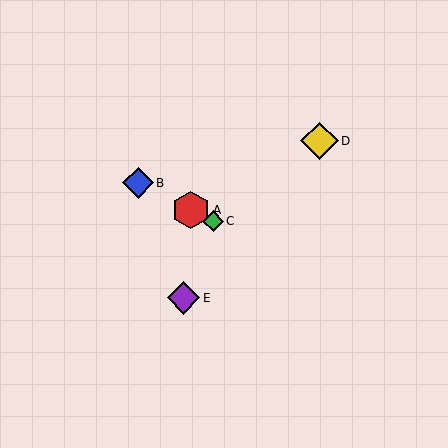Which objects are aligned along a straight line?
Objects A, B, C are aligned along a straight line.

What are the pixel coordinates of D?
Object D is at (319, 141).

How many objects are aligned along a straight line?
3 objects (A, B, C) are aligned along a straight line.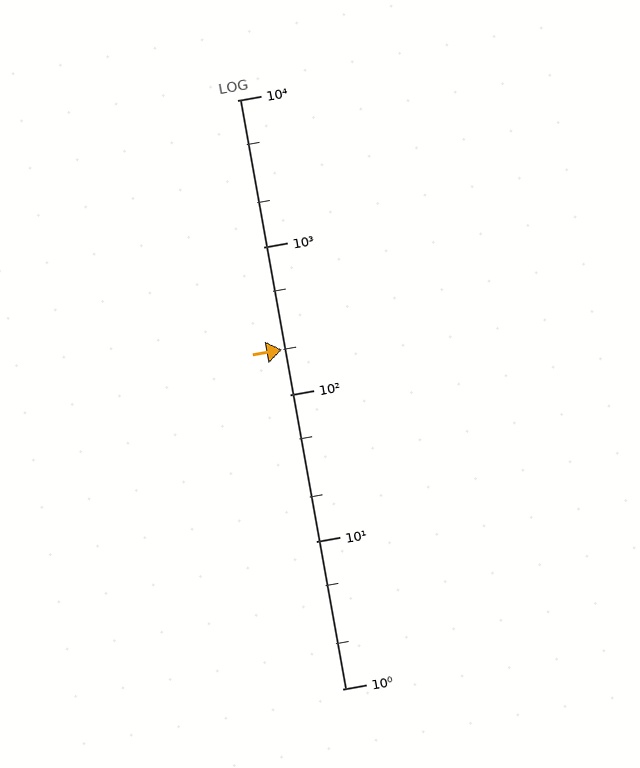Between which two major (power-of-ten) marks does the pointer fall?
The pointer is between 100 and 1000.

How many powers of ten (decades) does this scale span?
The scale spans 4 decades, from 1 to 10000.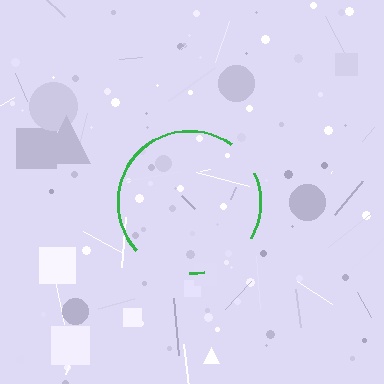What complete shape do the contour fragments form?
The contour fragments form a circle.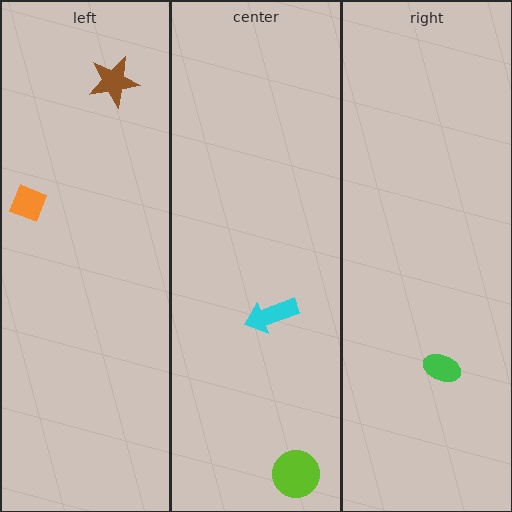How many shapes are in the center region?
2.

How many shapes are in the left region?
2.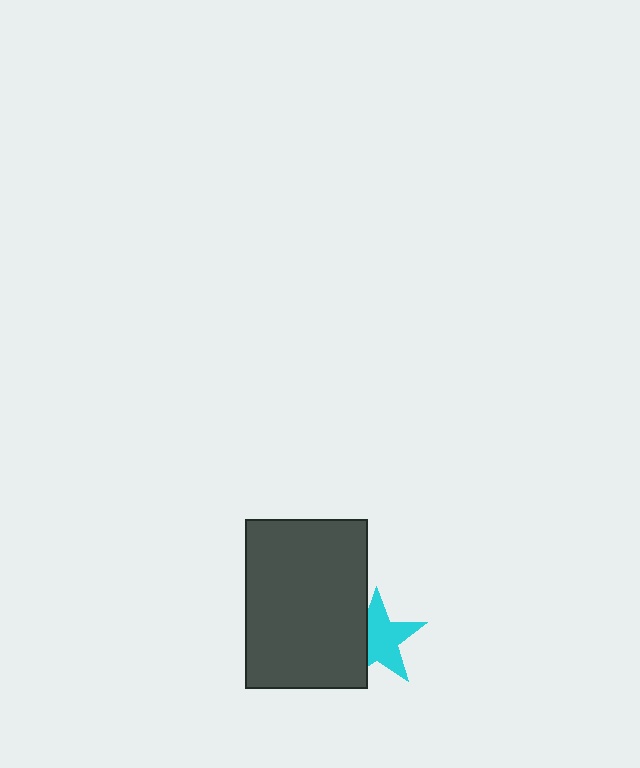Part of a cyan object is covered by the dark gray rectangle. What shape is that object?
It is a star.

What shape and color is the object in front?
The object in front is a dark gray rectangle.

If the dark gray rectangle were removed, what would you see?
You would see the complete cyan star.